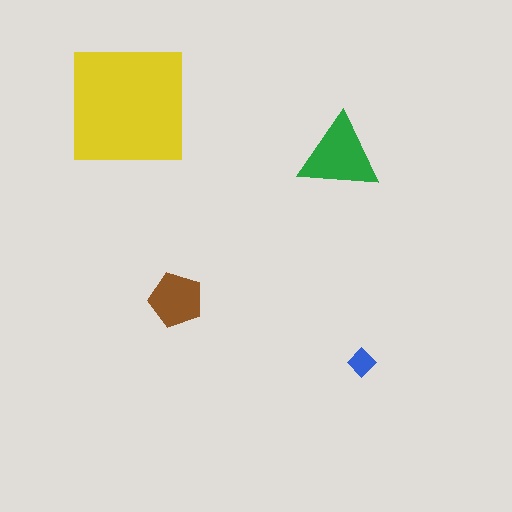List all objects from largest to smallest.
The yellow square, the green triangle, the brown pentagon, the blue diamond.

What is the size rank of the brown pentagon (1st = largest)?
3rd.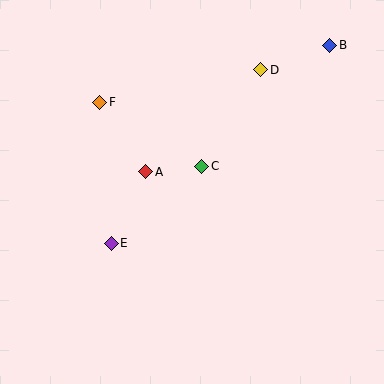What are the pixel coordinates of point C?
Point C is at (202, 166).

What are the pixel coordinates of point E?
Point E is at (111, 243).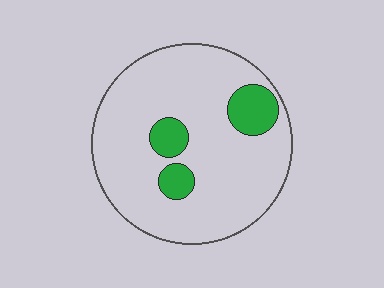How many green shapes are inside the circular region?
3.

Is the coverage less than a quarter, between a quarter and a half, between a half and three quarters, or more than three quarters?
Less than a quarter.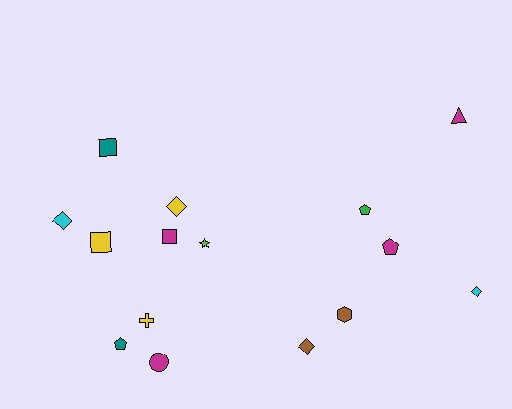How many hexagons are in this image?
There is 1 hexagon.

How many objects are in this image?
There are 15 objects.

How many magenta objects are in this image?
There are 4 magenta objects.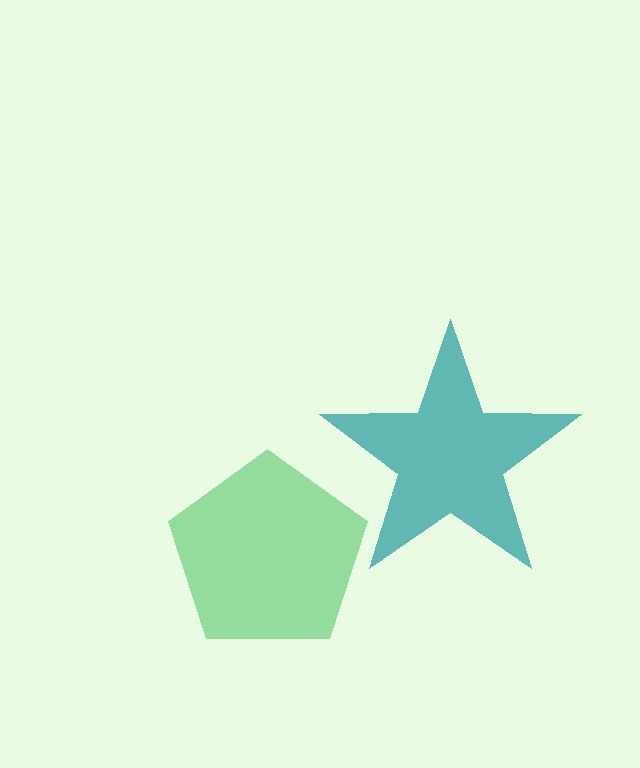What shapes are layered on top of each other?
The layered shapes are: a green pentagon, a teal star.